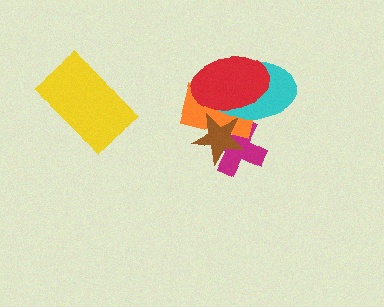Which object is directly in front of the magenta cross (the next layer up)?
The orange rectangle is directly in front of the magenta cross.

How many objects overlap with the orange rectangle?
4 objects overlap with the orange rectangle.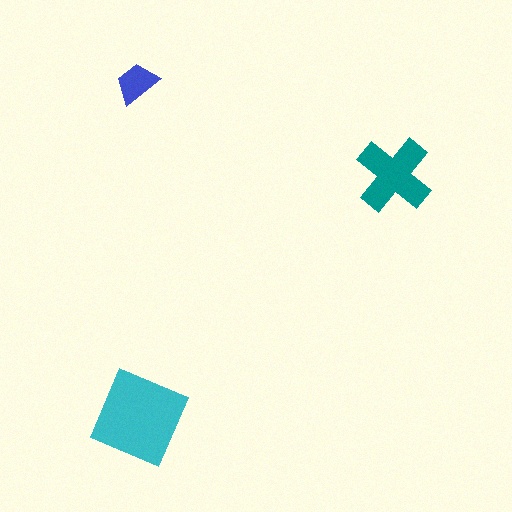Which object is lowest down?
The cyan diamond is bottommost.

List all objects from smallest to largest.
The blue trapezoid, the teal cross, the cyan diamond.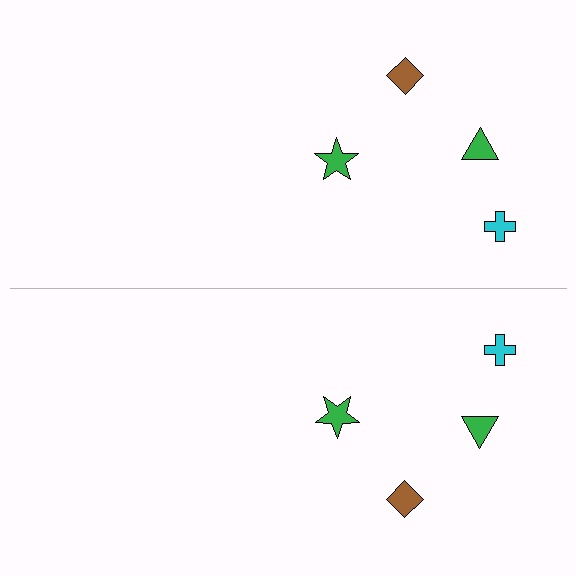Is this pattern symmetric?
Yes, this pattern has bilateral (reflection) symmetry.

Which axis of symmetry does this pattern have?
The pattern has a horizontal axis of symmetry running through the center of the image.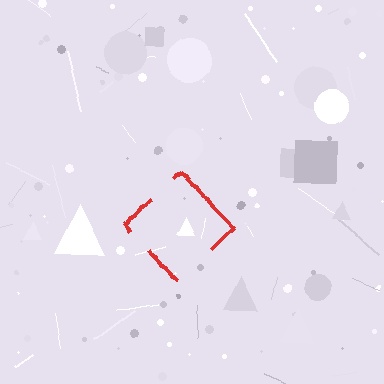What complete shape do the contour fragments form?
The contour fragments form a diamond.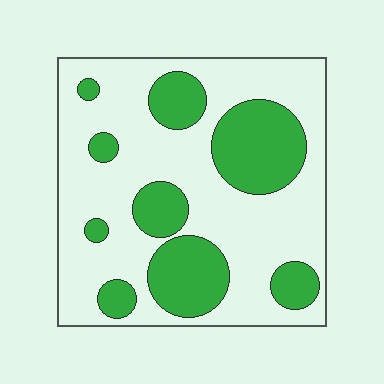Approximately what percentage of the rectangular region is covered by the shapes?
Approximately 30%.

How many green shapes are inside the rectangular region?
9.